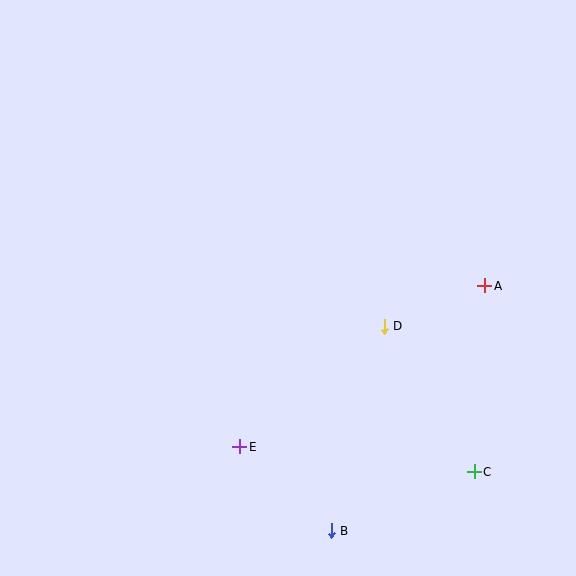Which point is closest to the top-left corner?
Point D is closest to the top-left corner.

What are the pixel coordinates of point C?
Point C is at (474, 472).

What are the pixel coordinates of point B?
Point B is at (331, 531).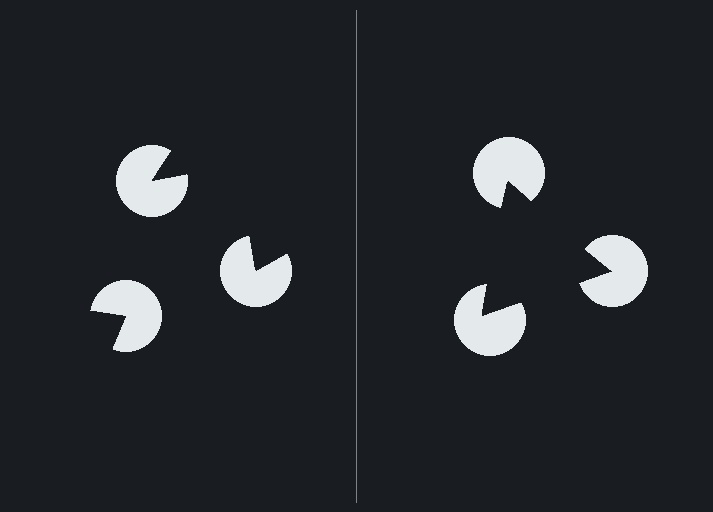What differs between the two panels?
The pac-man discs are positioned identically on both sides; only the wedge orientations differ. On the right they align to a triangle; on the left they are misaligned.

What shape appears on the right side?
An illusory triangle.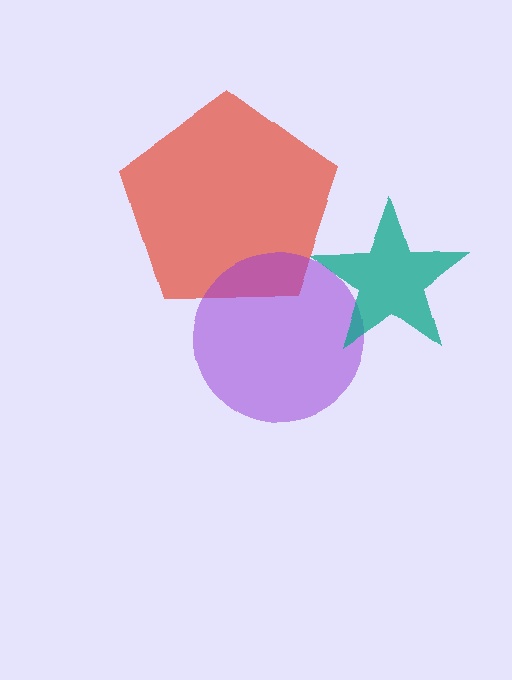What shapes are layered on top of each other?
The layered shapes are: a red pentagon, a purple circle, a teal star.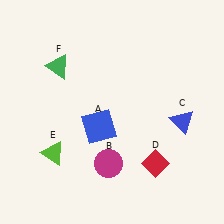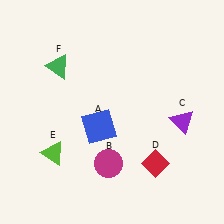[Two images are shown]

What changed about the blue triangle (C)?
In Image 1, C is blue. In Image 2, it changed to purple.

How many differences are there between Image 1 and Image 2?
There is 1 difference between the two images.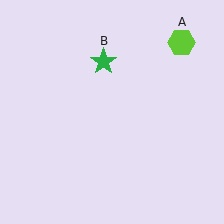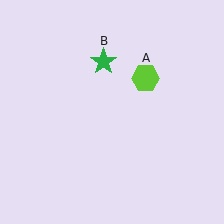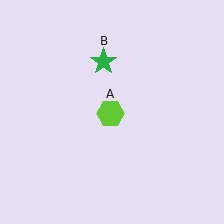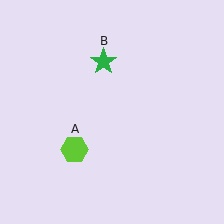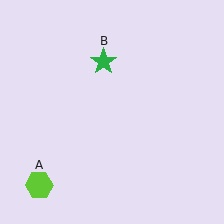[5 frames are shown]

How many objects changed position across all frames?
1 object changed position: lime hexagon (object A).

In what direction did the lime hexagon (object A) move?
The lime hexagon (object A) moved down and to the left.